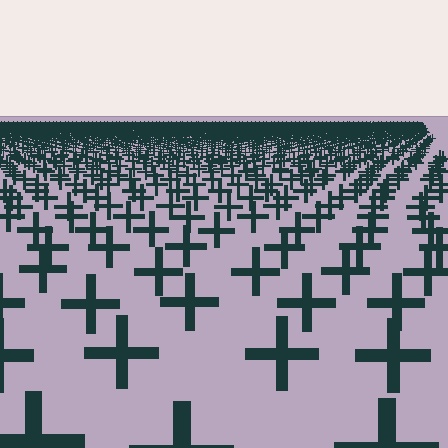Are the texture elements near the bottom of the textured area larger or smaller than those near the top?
Larger. Near the bottom, elements are closer to the viewer and appear at a bigger on-screen size.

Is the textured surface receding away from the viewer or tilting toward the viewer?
The surface is receding away from the viewer. Texture elements get smaller and denser toward the top.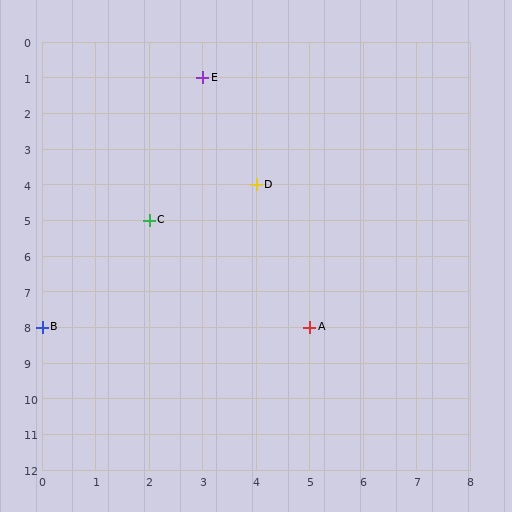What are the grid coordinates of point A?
Point A is at grid coordinates (5, 8).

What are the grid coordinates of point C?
Point C is at grid coordinates (2, 5).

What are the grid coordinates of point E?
Point E is at grid coordinates (3, 1).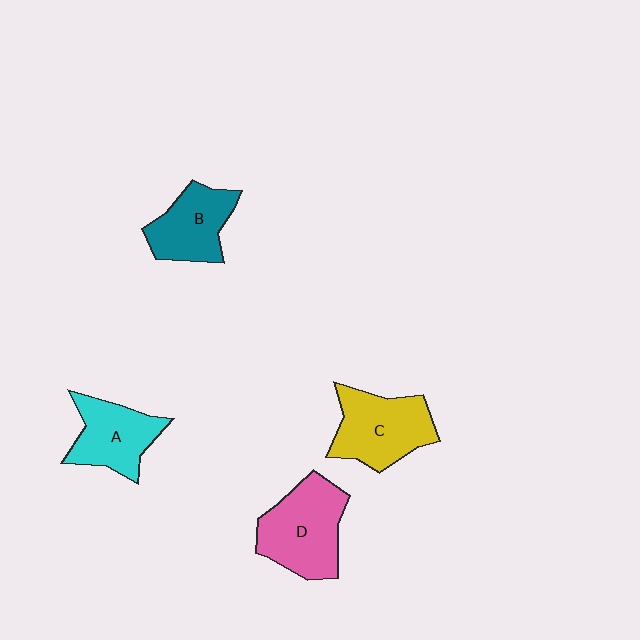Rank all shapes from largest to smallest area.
From largest to smallest: D (pink), C (yellow), A (cyan), B (teal).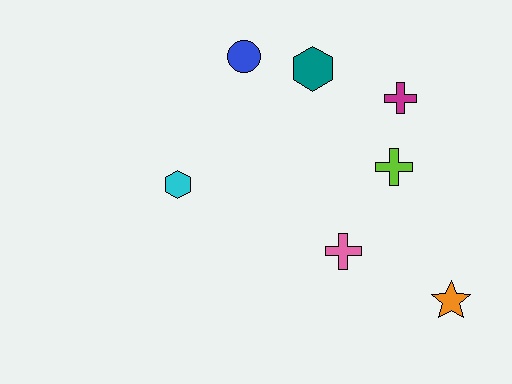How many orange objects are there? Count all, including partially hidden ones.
There is 1 orange object.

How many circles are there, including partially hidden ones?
There is 1 circle.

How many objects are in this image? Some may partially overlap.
There are 7 objects.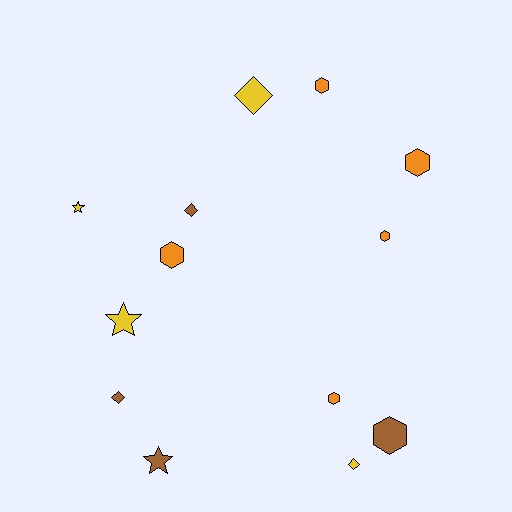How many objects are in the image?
There are 13 objects.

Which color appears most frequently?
Orange, with 5 objects.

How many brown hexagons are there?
There is 1 brown hexagon.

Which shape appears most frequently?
Hexagon, with 6 objects.